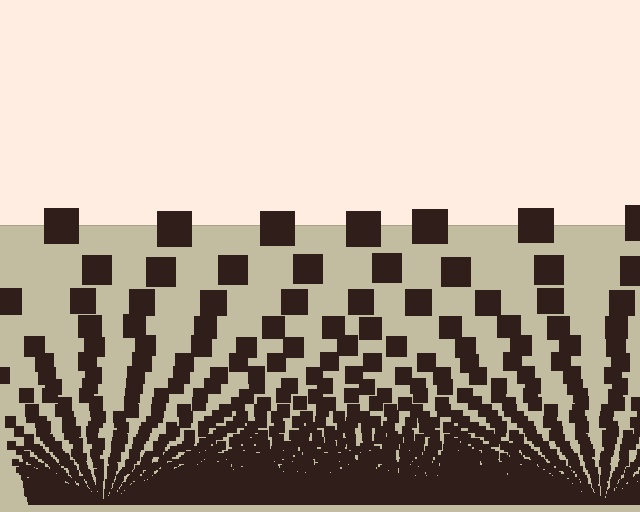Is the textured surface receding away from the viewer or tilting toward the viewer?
The surface appears to tilt toward the viewer. Texture elements get larger and sparser toward the top.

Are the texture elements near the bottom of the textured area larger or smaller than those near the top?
Smaller. The gradient is inverted — elements near the bottom are smaller and denser.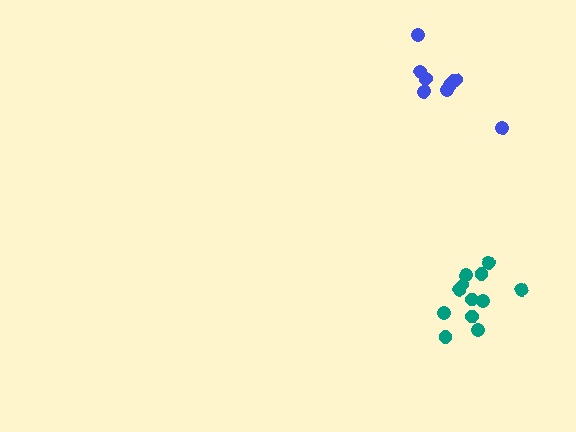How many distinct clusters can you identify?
There are 2 distinct clusters.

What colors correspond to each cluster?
The clusters are colored: blue, teal.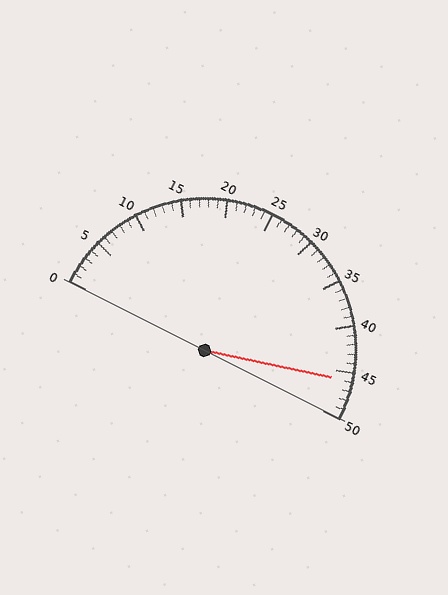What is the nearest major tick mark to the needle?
The nearest major tick mark is 45.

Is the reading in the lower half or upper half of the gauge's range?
The reading is in the upper half of the range (0 to 50).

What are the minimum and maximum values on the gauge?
The gauge ranges from 0 to 50.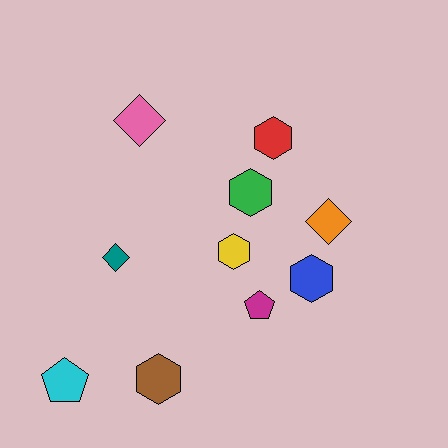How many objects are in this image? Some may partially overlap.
There are 10 objects.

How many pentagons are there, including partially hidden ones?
There are 2 pentagons.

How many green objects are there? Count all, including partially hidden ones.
There is 1 green object.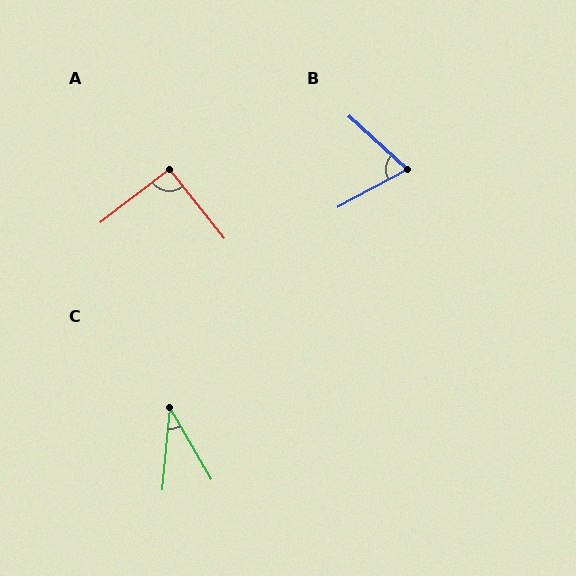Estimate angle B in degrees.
Approximately 71 degrees.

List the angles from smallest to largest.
C (35°), B (71°), A (90°).